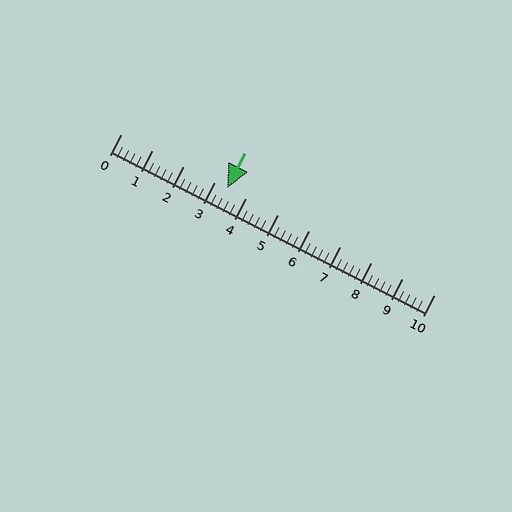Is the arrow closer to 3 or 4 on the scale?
The arrow is closer to 3.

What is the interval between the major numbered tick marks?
The major tick marks are spaced 1 units apart.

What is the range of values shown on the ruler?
The ruler shows values from 0 to 10.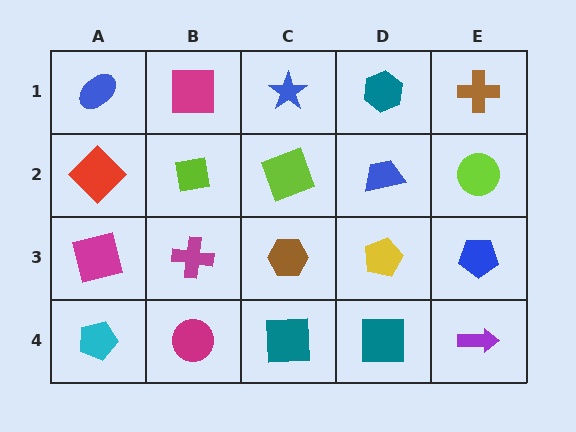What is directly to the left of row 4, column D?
A teal square.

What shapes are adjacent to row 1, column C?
A lime square (row 2, column C), a magenta square (row 1, column B), a teal hexagon (row 1, column D).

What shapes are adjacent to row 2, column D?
A teal hexagon (row 1, column D), a yellow pentagon (row 3, column D), a lime square (row 2, column C), a lime circle (row 2, column E).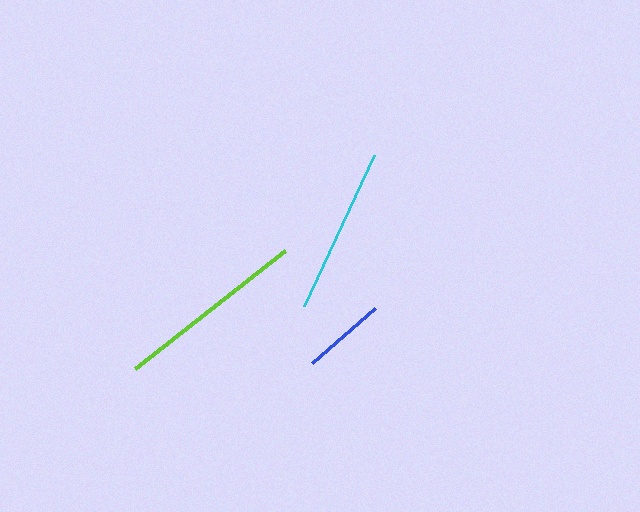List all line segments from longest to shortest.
From longest to shortest: lime, cyan, blue.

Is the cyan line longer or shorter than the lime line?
The lime line is longer than the cyan line.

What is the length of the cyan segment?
The cyan segment is approximately 166 pixels long.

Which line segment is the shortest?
The blue line is the shortest at approximately 84 pixels.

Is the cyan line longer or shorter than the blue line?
The cyan line is longer than the blue line.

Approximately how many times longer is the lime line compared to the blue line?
The lime line is approximately 2.3 times the length of the blue line.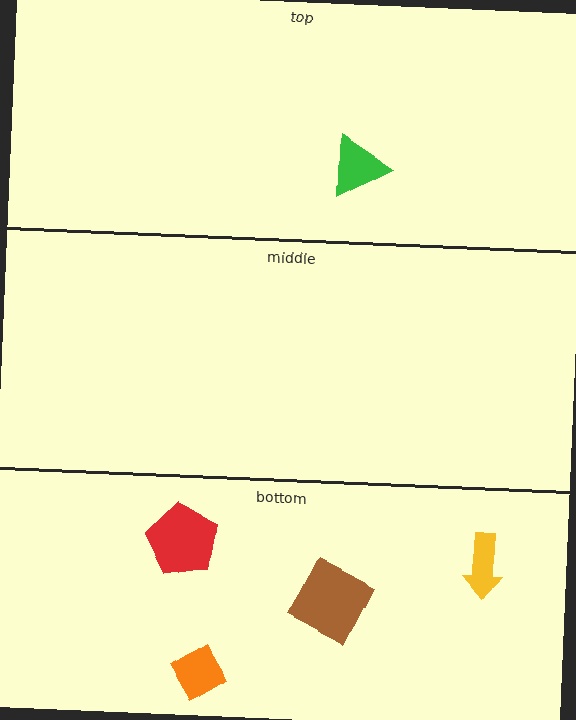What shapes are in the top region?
The green triangle.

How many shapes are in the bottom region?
4.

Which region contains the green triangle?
The top region.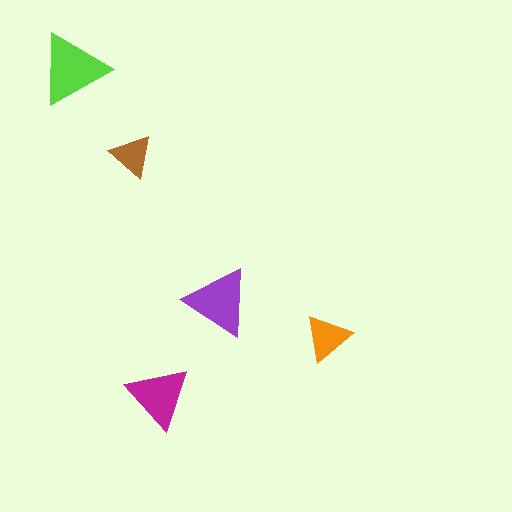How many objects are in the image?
There are 5 objects in the image.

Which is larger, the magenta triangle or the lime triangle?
The lime one.